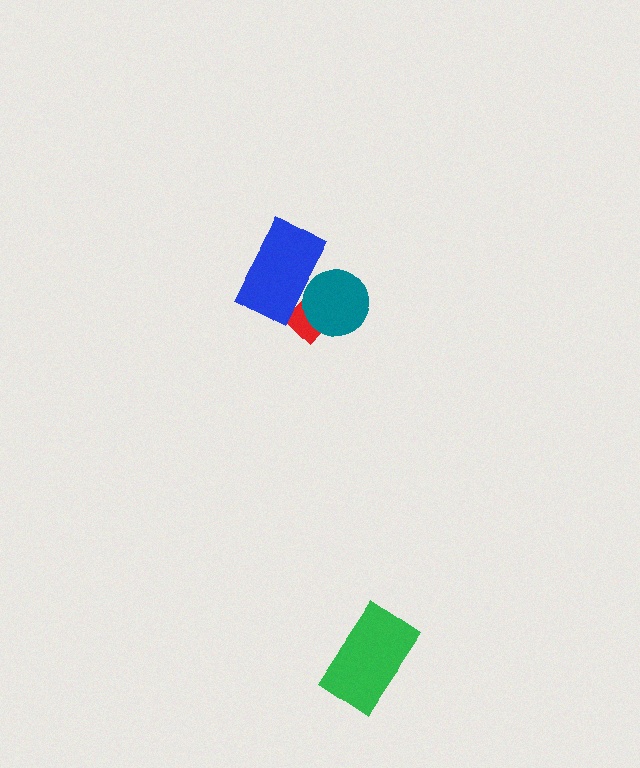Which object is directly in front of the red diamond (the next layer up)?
The teal circle is directly in front of the red diamond.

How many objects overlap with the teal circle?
2 objects overlap with the teal circle.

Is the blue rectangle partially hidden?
No, no other shape covers it.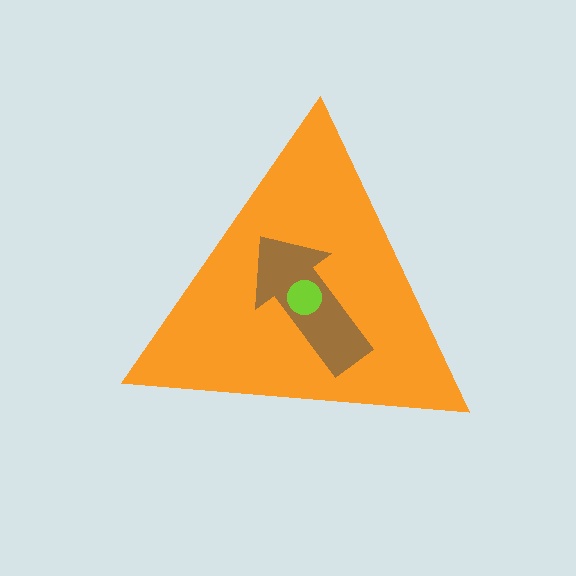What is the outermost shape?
The orange triangle.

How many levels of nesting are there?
3.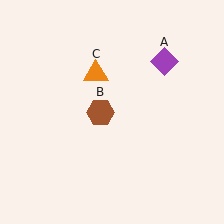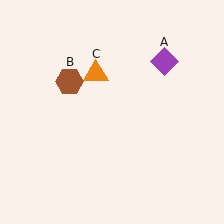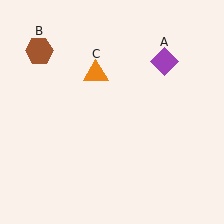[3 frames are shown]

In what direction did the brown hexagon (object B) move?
The brown hexagon (object B) moved up and to the left.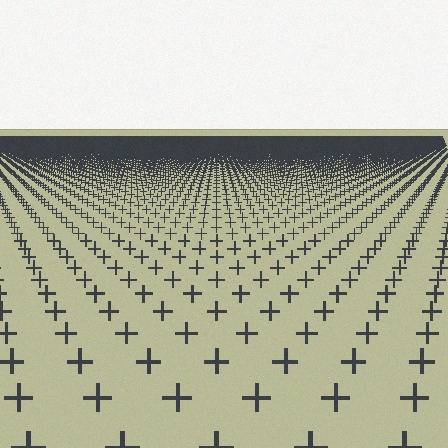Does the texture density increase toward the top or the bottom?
Density increases toward the top.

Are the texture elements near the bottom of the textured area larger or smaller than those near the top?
Larger. Near the bottom, elements are closer to the viewer and appear at a bigger on-screen size.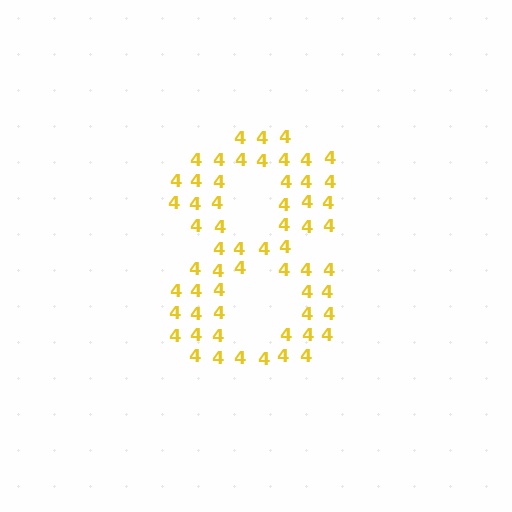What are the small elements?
The small elements are digit 4's.